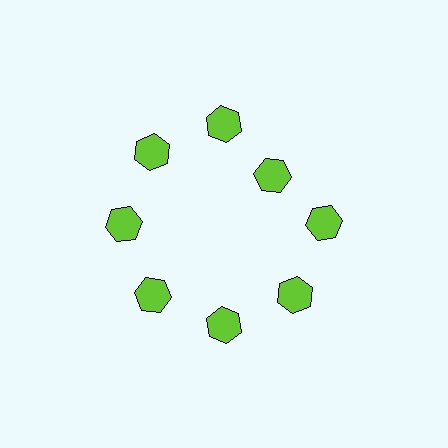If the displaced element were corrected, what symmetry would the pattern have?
It would have 8-fold rotational symmetry — the pattern would map onto itself every 45 degrees.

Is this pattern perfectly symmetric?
No. The 8 lime hexagons are arranged in a ring, but one element near the 2 o'clock position is pulled inward toward the center, breaking the 8-fold rotational symmetry.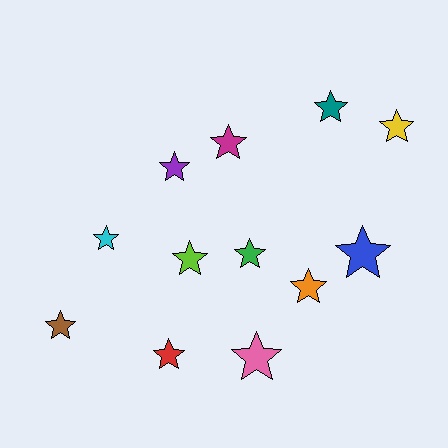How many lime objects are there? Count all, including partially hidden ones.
There is 1 lime object.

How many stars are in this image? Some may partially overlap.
There are 12 stars.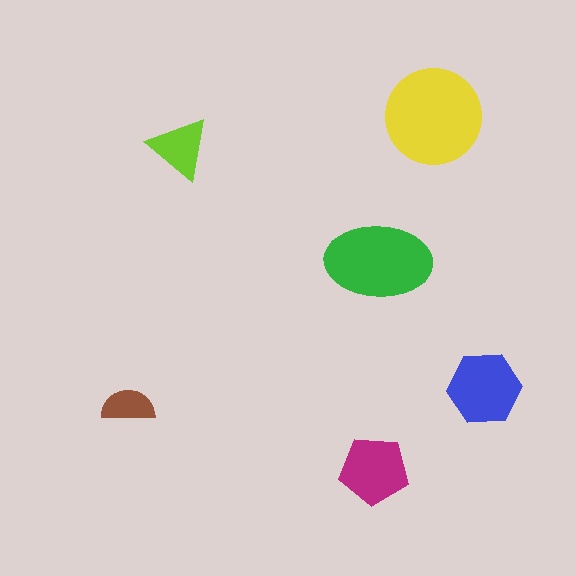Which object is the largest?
The yellow circle.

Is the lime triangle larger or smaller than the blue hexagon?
Smaller.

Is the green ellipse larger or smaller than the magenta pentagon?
Larger.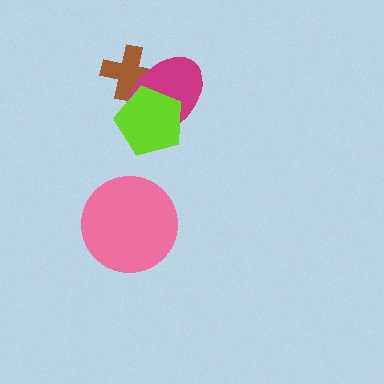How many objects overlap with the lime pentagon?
2 objects overlap with the lime pentagon.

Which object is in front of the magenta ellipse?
The lime pentagon is in front of the magenta ellipse.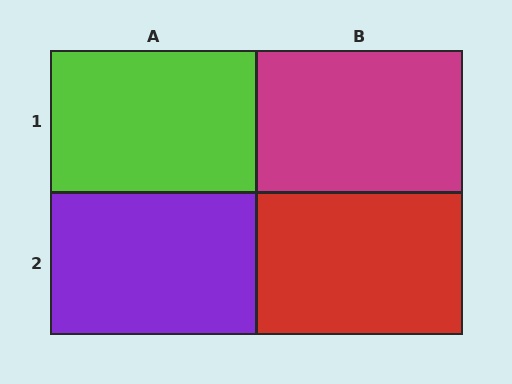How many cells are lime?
1 cell is lime.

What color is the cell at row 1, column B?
Magenta.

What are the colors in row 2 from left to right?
Purple, red.